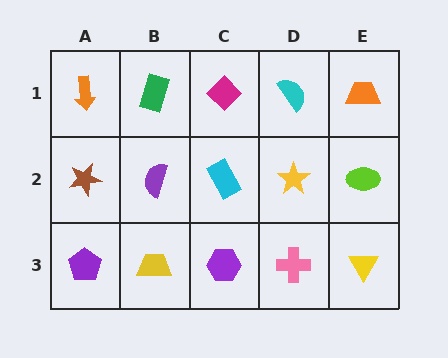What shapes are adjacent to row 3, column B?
A purple semicircle (row 2, column B), a purple pentagon (row 3, column A), a purple hexagon (row 3, column C).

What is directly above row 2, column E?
An orange trapezoid.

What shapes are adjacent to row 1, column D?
A yellow star (row 2, column D), a magenta diamond (row 1, column C), an orange trapezoid (row 1, column E).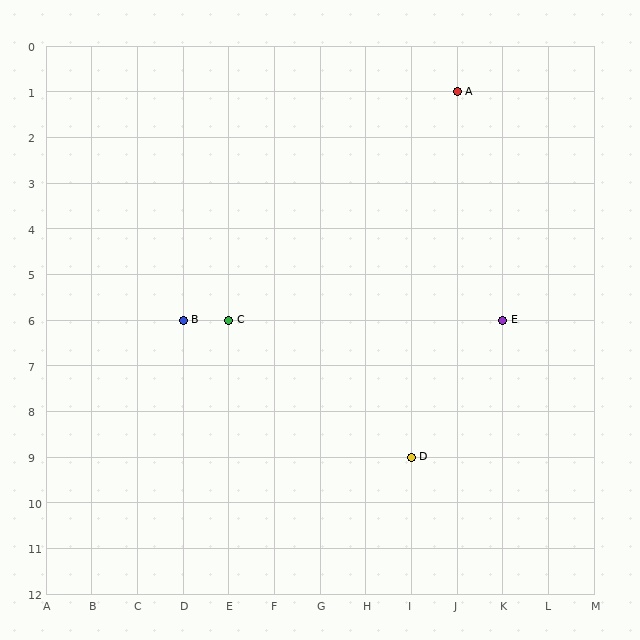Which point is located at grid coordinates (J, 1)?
Point A is at (J, 1).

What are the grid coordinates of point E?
Point E is at grid coordinates (K, 6).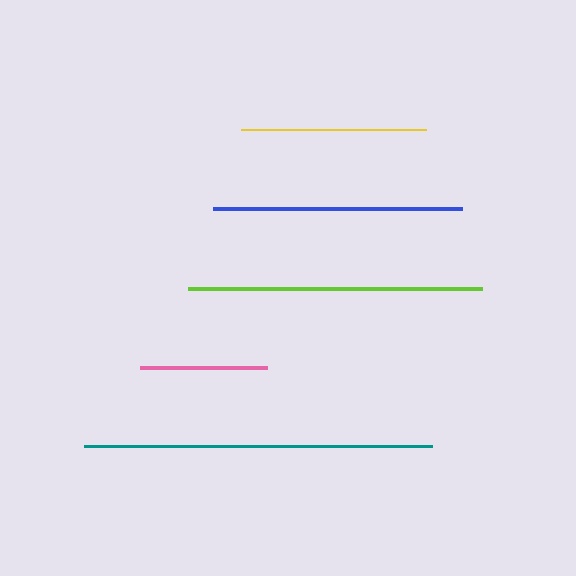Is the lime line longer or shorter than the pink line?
The lime line is longer than the pink line.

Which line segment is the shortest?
The pink line is the shortest at approximately 127 pixels.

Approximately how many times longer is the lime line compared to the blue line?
The lime line is approximately 1.2 times the length of the blue line.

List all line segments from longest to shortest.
From longest to shortest: teal, lime, blue, yellow, pink.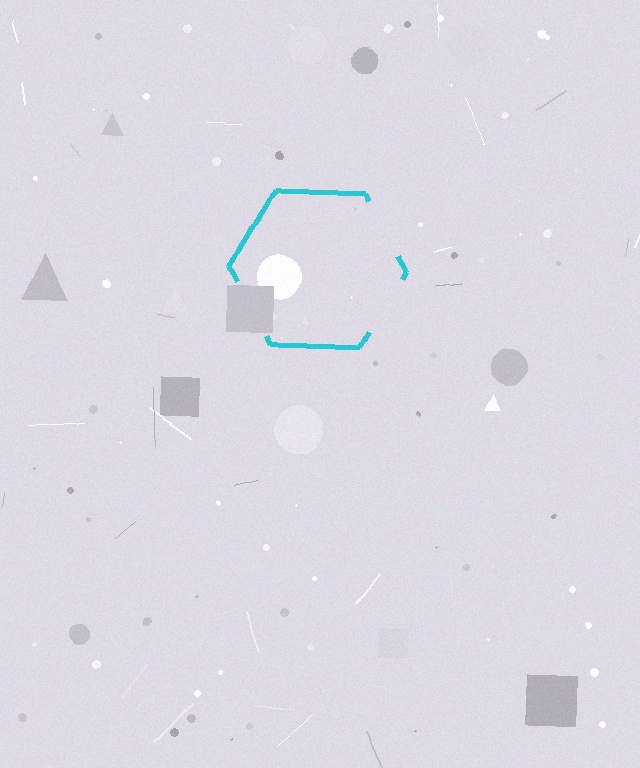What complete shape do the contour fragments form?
The contour fragments form a hexagon.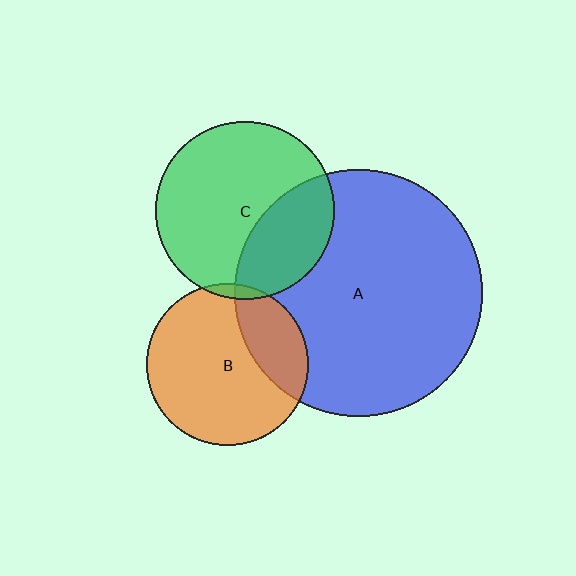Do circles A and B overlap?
Yes.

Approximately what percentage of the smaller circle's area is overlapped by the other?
Approximately 25%.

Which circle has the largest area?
Circle A (blue).